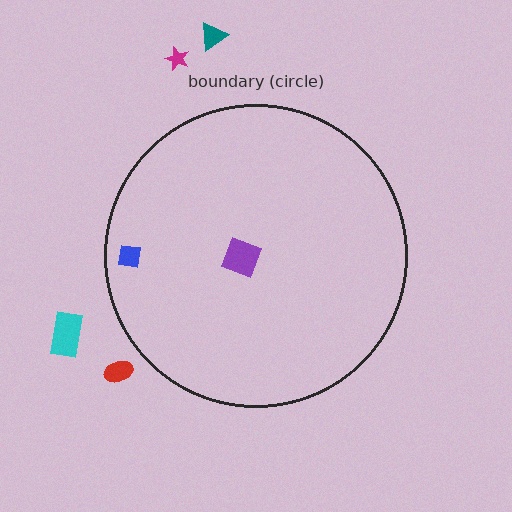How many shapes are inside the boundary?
2 inside, 4 outside.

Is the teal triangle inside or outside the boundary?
Outside.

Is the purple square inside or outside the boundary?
Inside.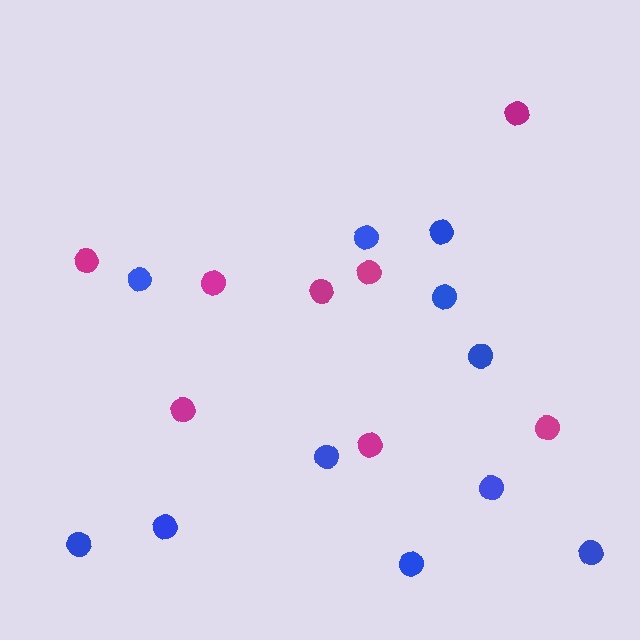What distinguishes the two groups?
There are 2 groups: one group of magenta circles (8) and one group of blue circles (11).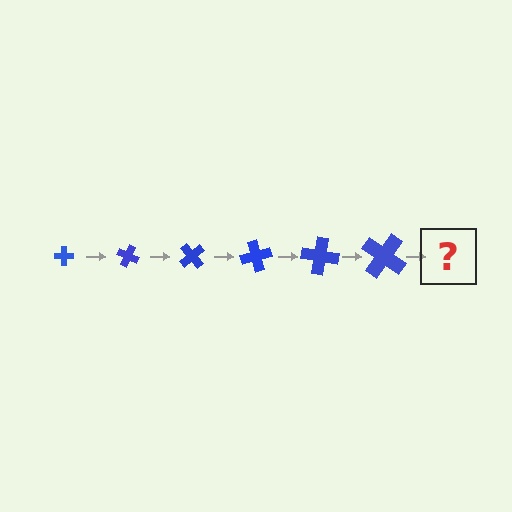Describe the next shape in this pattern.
It should be a cross, larger than the previous one and rotated 150 degrees from the start.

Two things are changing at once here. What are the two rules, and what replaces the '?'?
The two rules are that the cross grows larger each step and it rotates 25 degrees each step. The '?' should be a cross, larger than the previous one and rotated 150 degrees from the start.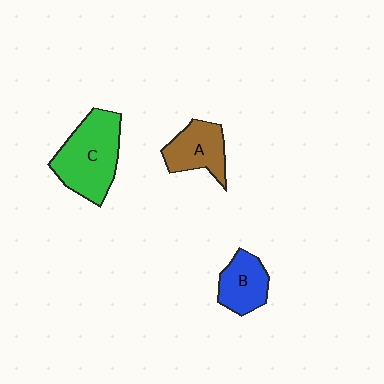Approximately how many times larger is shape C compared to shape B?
Approximately 1.8 times.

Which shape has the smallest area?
Shape B (blue).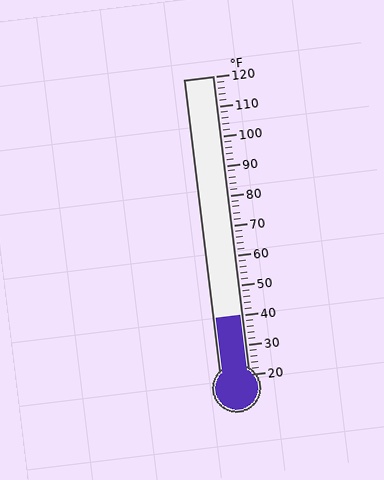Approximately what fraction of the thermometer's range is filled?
The thermometer is filled to approximately 20% of its range.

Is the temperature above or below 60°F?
The temperature is below 60°F.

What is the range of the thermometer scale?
The thermometer scale ranges from 20°F to 120°F.